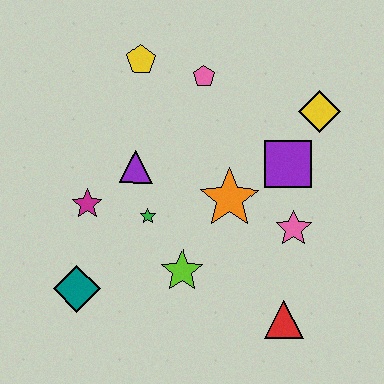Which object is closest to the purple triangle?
The green star is closest to the purple triangle.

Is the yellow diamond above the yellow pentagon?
No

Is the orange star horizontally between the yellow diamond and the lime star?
Yes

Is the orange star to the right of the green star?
Yes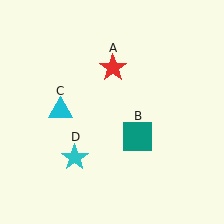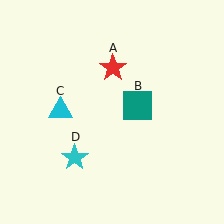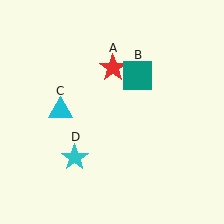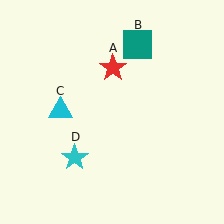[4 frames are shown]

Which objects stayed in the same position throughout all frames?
Red star (object A) and cyan triangle (object C) and cyan star (object D) remained stationary.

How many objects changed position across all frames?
1 object changed position: teal square (object B).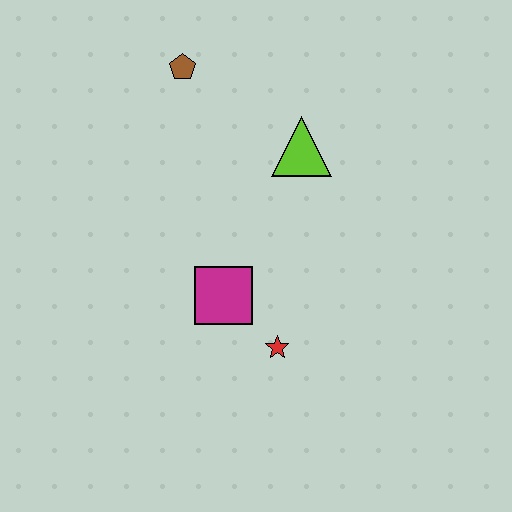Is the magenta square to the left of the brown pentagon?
No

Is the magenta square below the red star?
No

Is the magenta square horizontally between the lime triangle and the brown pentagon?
Yes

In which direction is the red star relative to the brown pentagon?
The red star is below the brown pentagon.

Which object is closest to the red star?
The magenta square is closest to the red star.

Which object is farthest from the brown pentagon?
The red star is farthest from the brown pentagon.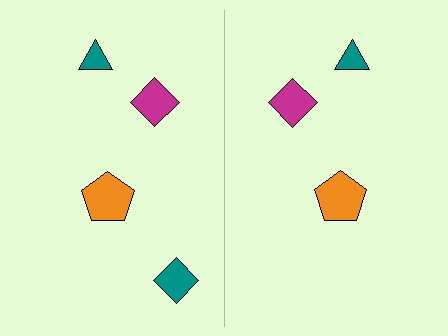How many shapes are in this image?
There are 7 shapes in this image.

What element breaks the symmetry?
A teal diamond is missing from the right side.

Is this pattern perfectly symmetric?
No, the pattern is not perfectly symmetric. A teal diamond is missing from the right side.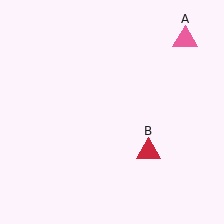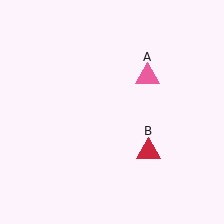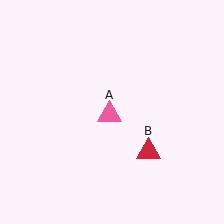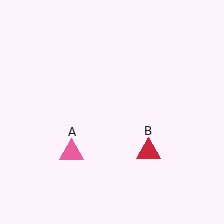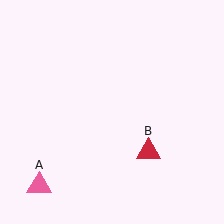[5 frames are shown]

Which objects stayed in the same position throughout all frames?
Red triangle (object B) remained stationary.